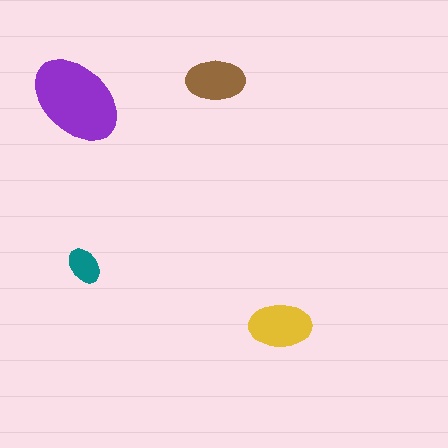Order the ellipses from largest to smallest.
the purple one, the yellow one, the brown one, the teal one.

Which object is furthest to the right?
The yellow ellipse is rightmost.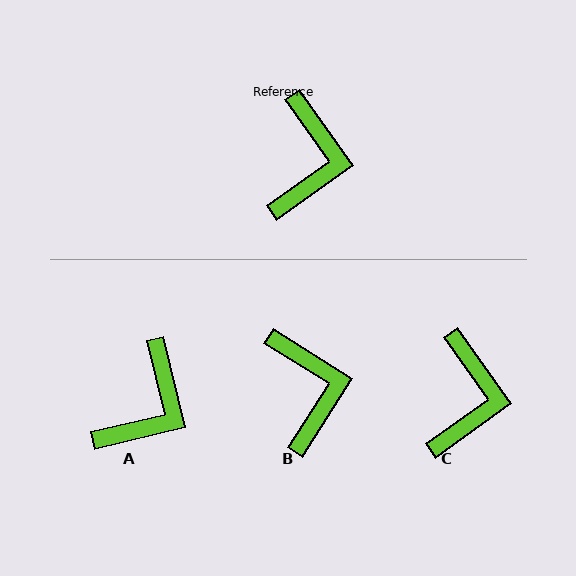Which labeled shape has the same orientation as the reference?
C.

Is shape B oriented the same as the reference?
No, it is off by about 23 degrees.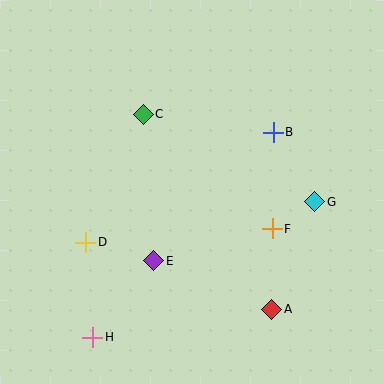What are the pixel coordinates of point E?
Point E is at (154, 261).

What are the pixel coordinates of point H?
Point H is at (93, 337).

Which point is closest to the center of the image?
Point E at (154, 261) is closest to the center.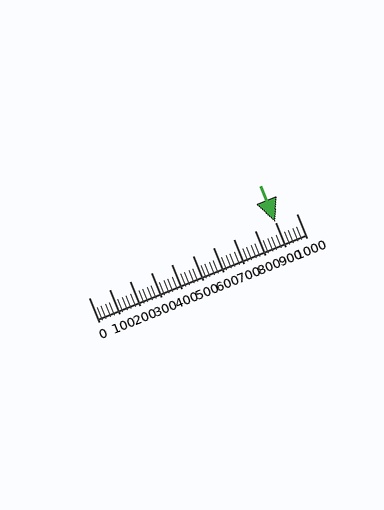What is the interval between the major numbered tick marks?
The major tick marks are spaced 100 units apart.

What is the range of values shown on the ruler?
The ruler shows values from 0 to 1000.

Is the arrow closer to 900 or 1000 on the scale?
The arrow is closer to 900.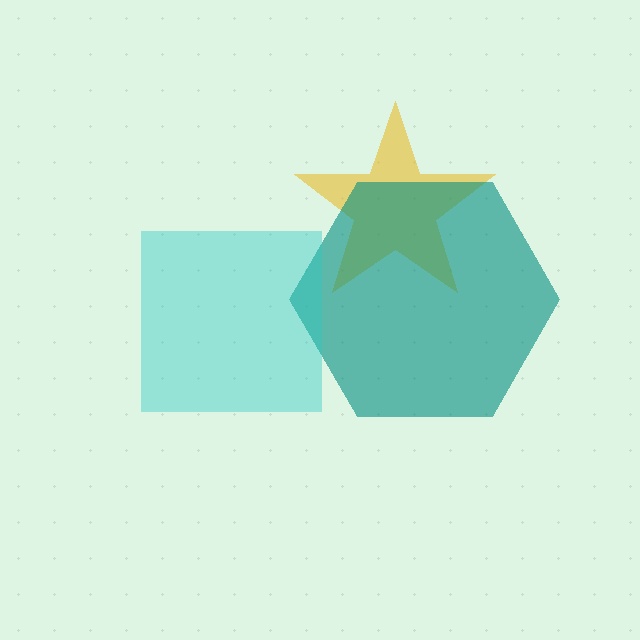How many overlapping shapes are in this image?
There are 3 overlapping shapes in the image.